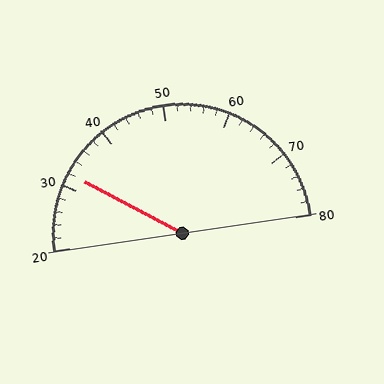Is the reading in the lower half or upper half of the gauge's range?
The reading is in the lower half of the range (20 to 80).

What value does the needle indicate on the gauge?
The needle indicates approximately 32.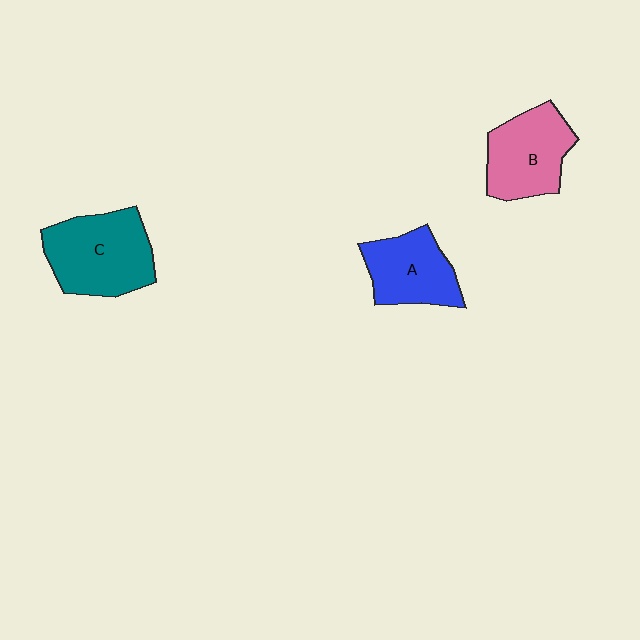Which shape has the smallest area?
Shape A (blue).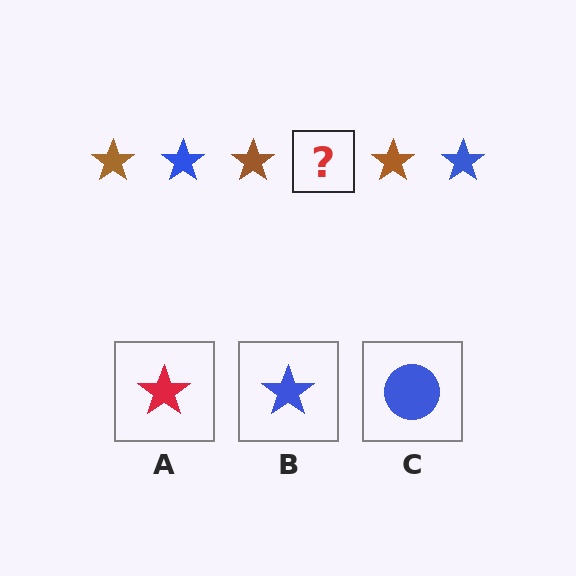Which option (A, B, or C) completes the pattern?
B.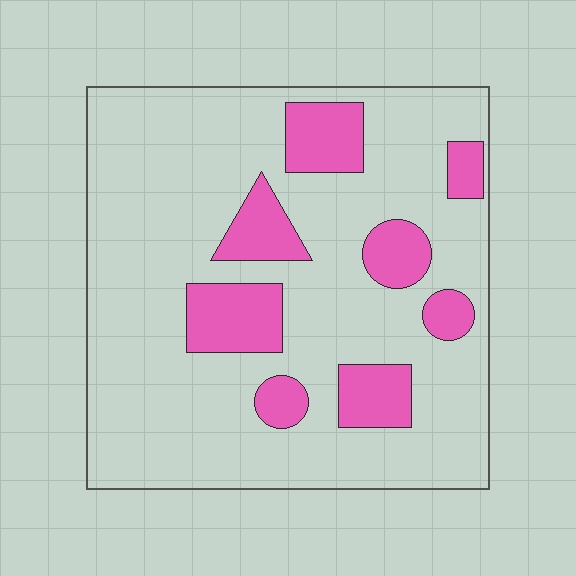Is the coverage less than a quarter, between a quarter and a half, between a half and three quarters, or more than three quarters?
Less than a quarter.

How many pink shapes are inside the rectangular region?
8.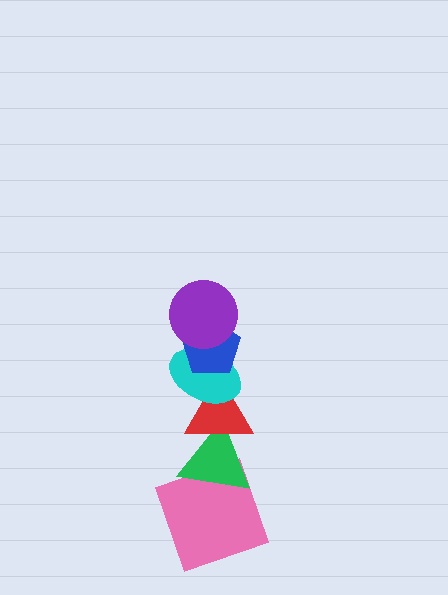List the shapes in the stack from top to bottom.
From top to bottom: the purple circle, the blue pentagon, the cyan ellipse, the red triangle, the green triangle, the pink square.